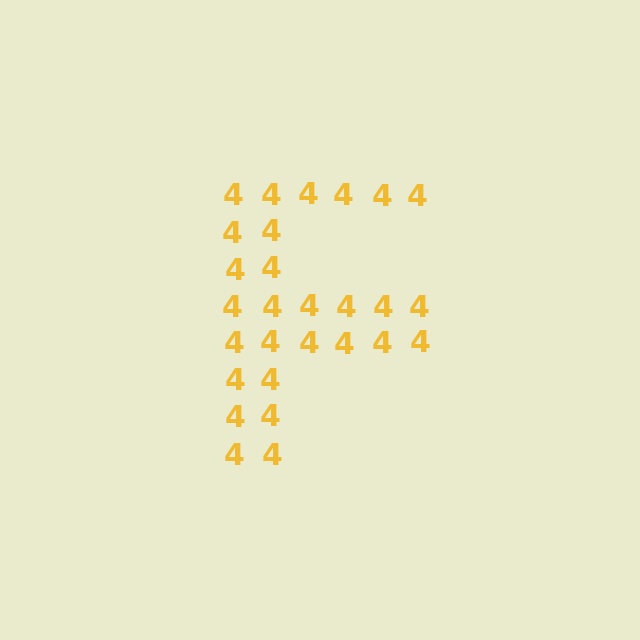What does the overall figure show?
The overall figure shows the letter F.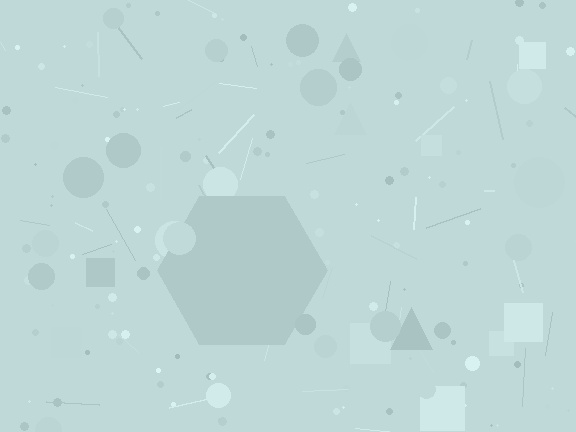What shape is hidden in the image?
A hexagon is hidden in the image.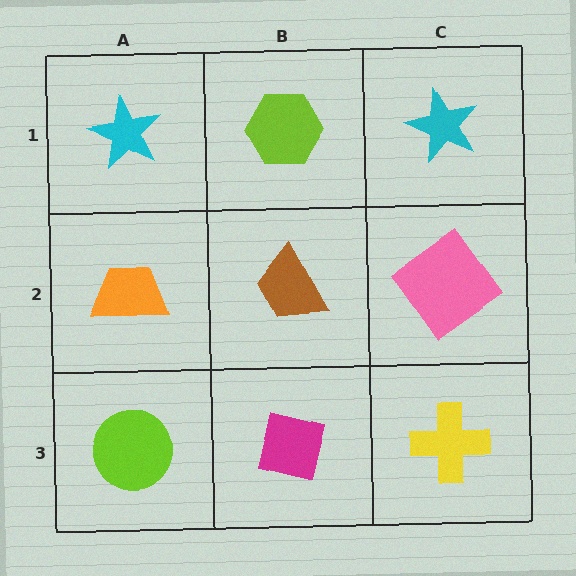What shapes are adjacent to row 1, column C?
A pink diamond (row 2, column C), a lime hexagon (row 1, column B).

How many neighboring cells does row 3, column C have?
2.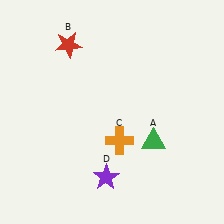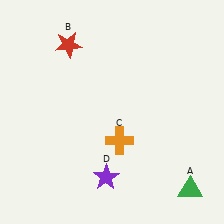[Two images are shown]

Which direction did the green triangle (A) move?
The green triangle (A) moved down.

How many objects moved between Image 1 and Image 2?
1 object moved between the two images.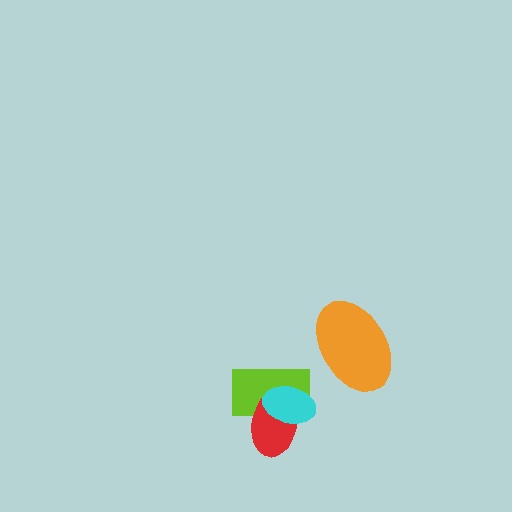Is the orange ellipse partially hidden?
No, no other shape covers it.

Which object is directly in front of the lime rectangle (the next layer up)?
The red ellipse is directly in front of the lime rectangle.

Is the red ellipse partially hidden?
Yes, it is partially covered by another shape.